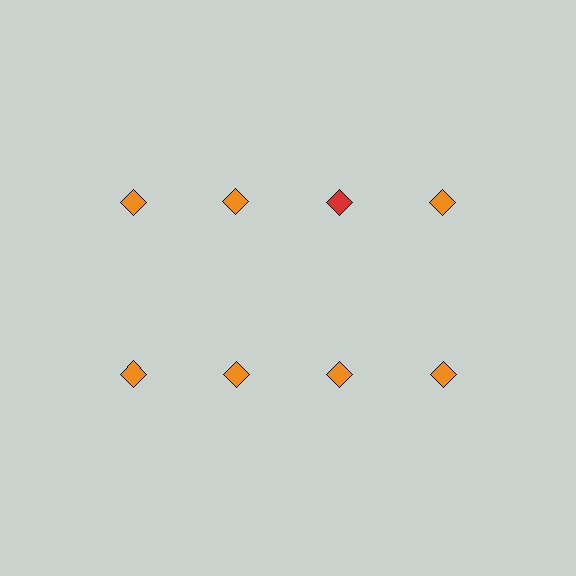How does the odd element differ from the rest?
It has a different color: red instead of orange.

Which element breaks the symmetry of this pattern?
The red diamond in the top row, center column breaks the symmetry. All other shapes are orange diamonds.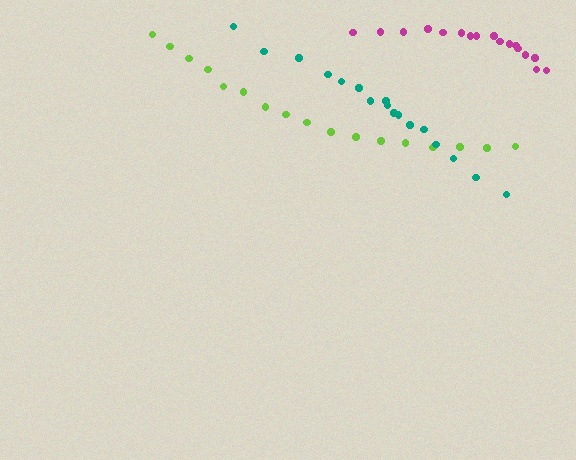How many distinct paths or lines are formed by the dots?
There are 3 distinct paths.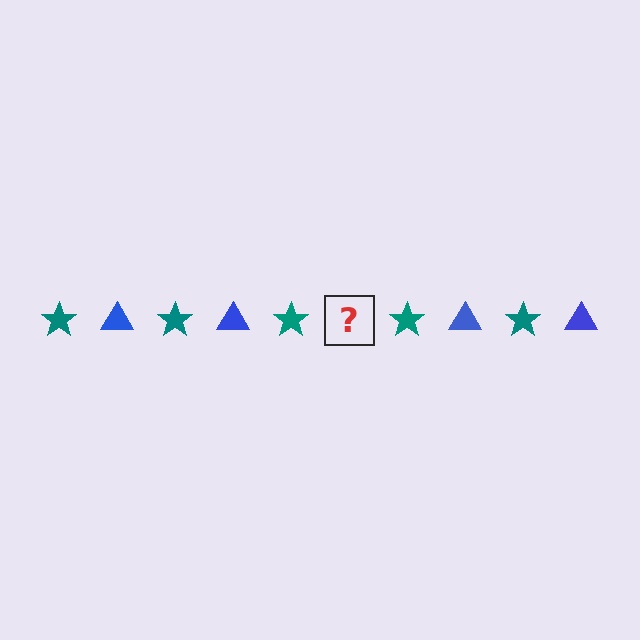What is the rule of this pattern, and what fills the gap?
The rule is that the pattern alternates between teal star and blue triangle. The gap should be filled with a blue triangle.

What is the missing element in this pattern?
The missing element is a blue triangle.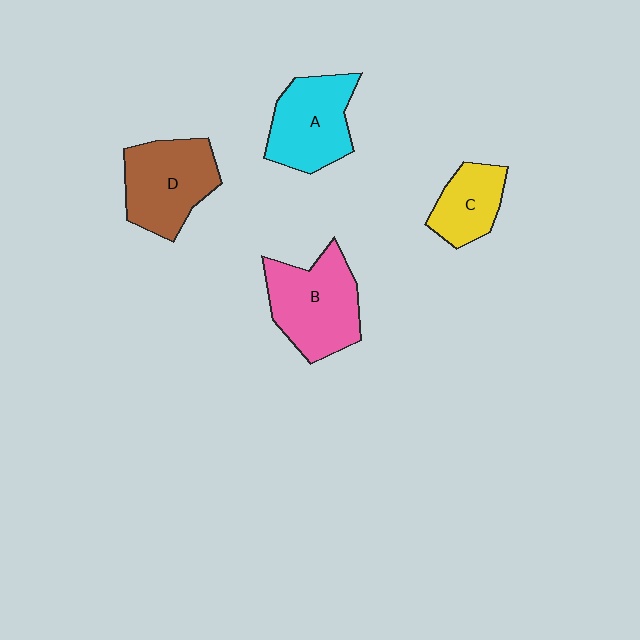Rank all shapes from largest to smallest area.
From largest to smallest: B (pink), D (brown), A (cyan), C (yellow).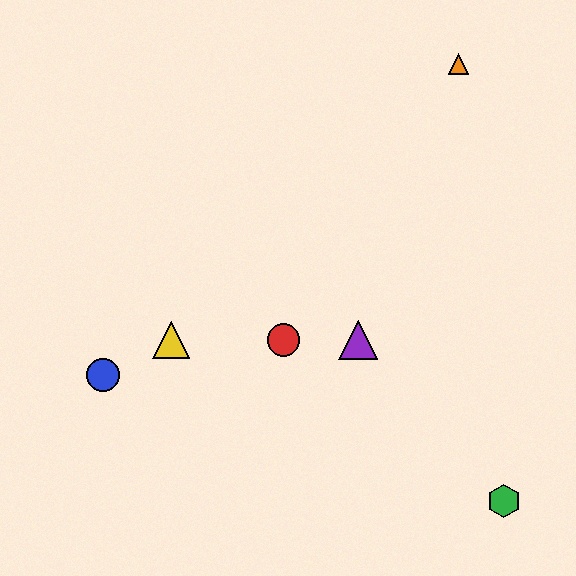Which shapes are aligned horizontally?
The red circle, the yellow triangle, the purple triangle are aligned horizontally.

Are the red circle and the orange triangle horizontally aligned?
No, the red circle is at y≈340 and the orange triangle is at y≈64.